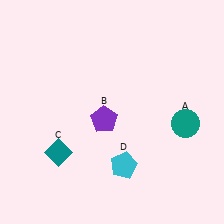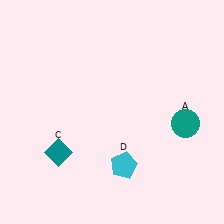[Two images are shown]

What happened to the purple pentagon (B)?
The purple pentagon (B) was removed in Image 2. It was in the bottom-left area of Image 1.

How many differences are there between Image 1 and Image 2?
There is 1 difference between the two images.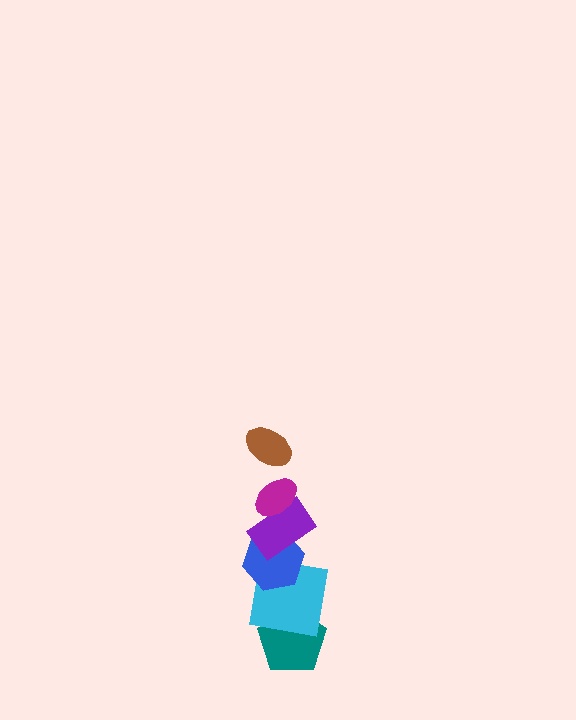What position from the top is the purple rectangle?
The purple rectangle is 3rd from the top.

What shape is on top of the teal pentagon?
The cyan square is on top of the teal pentagon.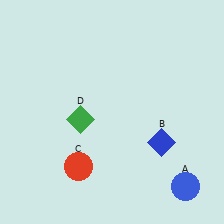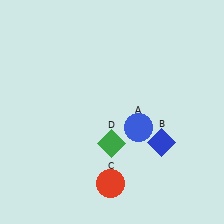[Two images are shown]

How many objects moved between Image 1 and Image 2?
3 objects moved between the two images.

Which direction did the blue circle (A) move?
The blue circle (A) moved up.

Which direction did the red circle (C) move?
The red circle (C) moved right.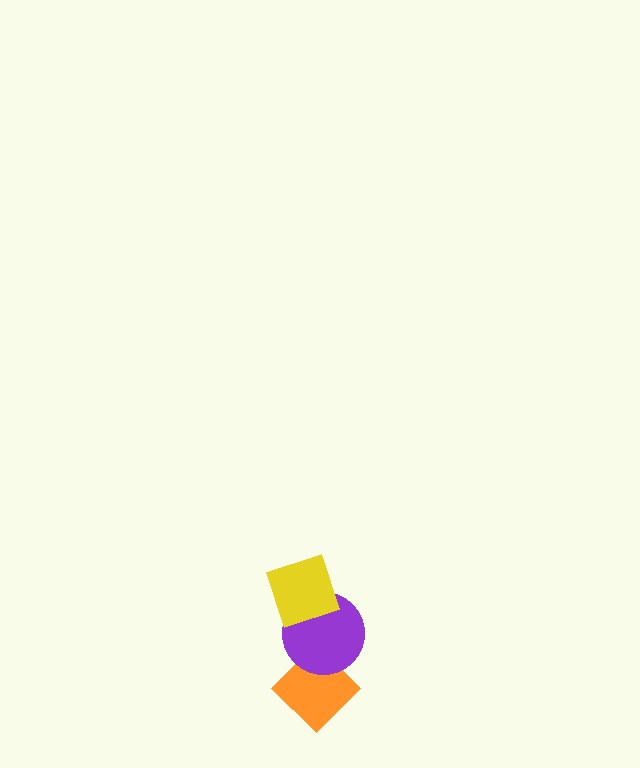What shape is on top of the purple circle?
The yellow diamond is on top of the purple circle.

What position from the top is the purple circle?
The purple circle is 2nd from the top.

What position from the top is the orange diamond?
The orange diamond is 3rd from the top.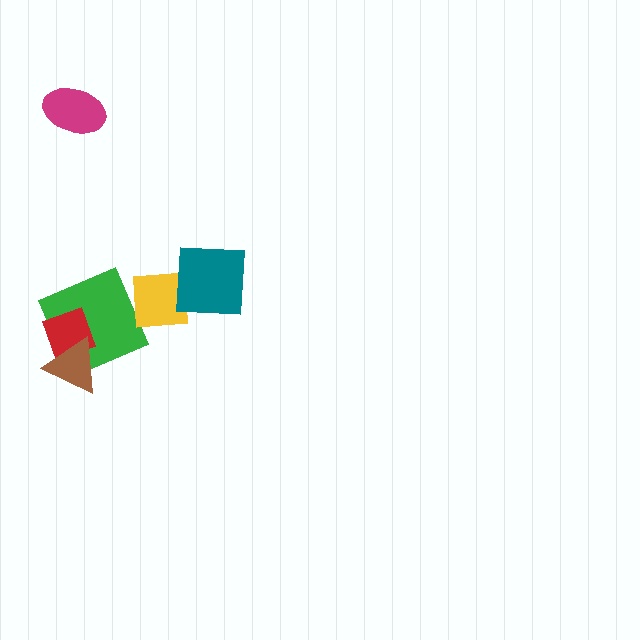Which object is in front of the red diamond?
The brown triangle is in front of the red diamond.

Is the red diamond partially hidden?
Yes, it is partially covered by another shape.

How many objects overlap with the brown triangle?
2 objects overlap with the brown triangle.